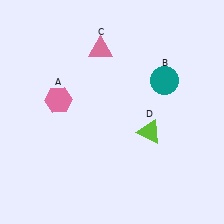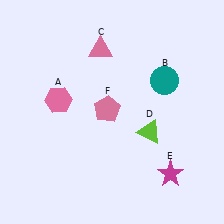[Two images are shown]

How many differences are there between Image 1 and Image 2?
There are 2 differences between the two images.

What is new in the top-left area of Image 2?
A pink pentagon (F) was added in the top-left area of Image 2.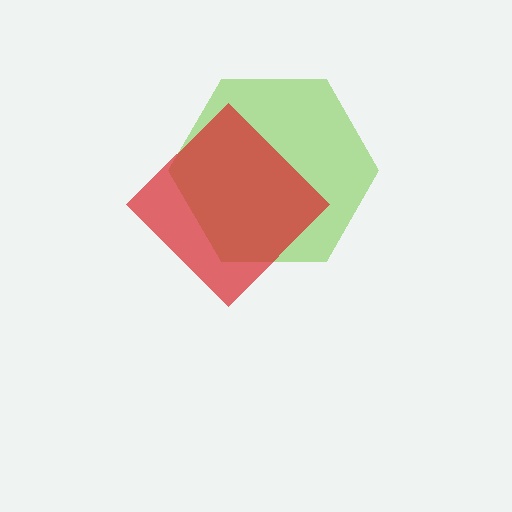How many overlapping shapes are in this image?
There are 2 overlapping shapes in the image.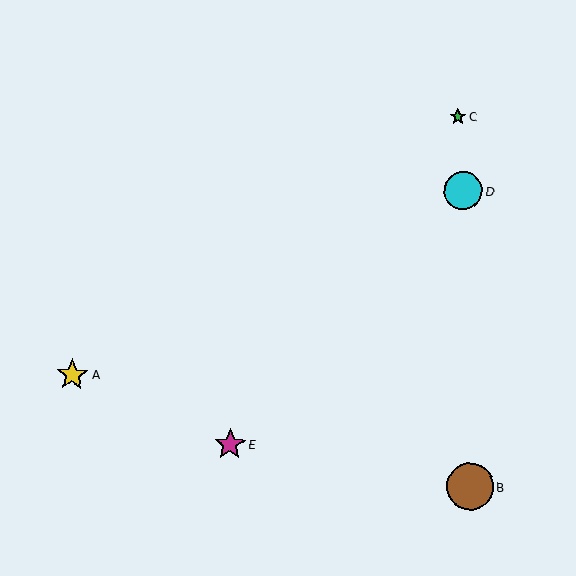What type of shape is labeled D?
Shape D is a cyan circle.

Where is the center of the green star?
The center of the green star is at (458, 117).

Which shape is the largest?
The brown circle (labeled B) is the largest.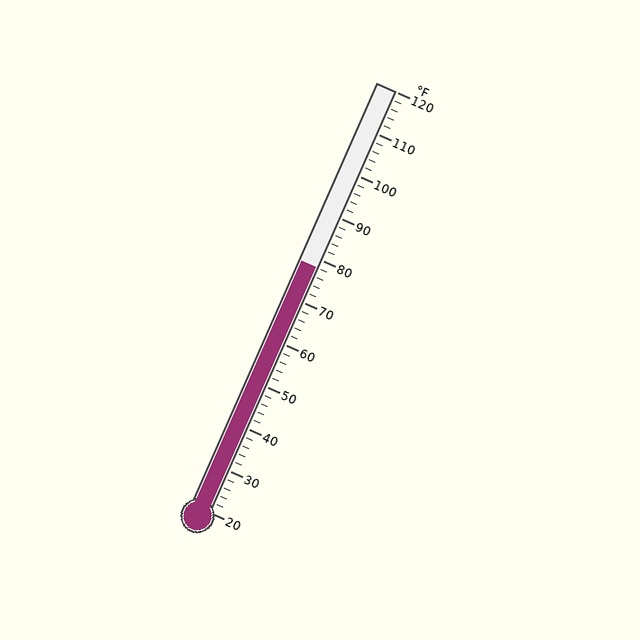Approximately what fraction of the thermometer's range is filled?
The thermometer is filled to approximately 60% of its range.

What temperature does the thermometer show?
The thermometer shows approximately 78°F.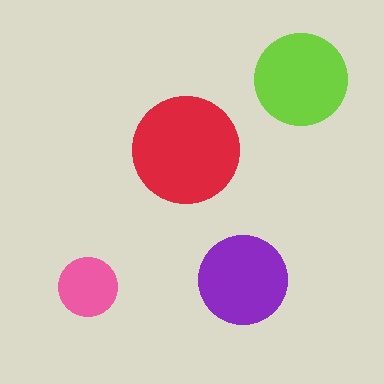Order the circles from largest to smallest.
the red one, the lime one, the purple one, the pink one.